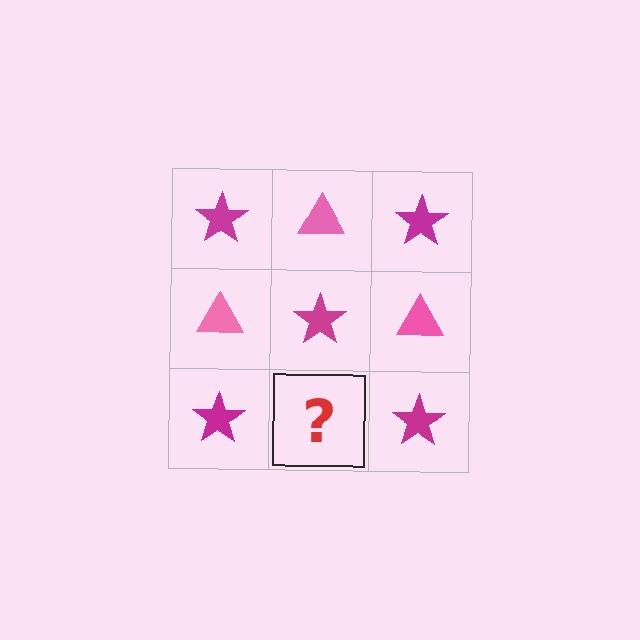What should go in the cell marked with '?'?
The missing cell should contain a pink triangle.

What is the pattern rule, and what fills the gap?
The rule is that it alternates magenta star and pink triangle in a checkerboard pattern. The gap should be filled with a pink triangle.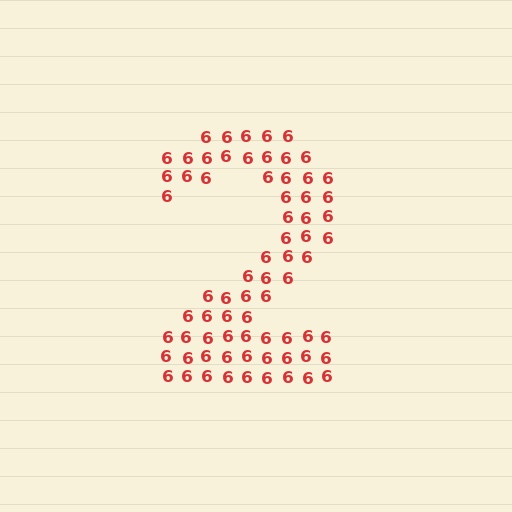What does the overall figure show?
The overall figure shows the digit 2.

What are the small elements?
The small elements are digit 6's.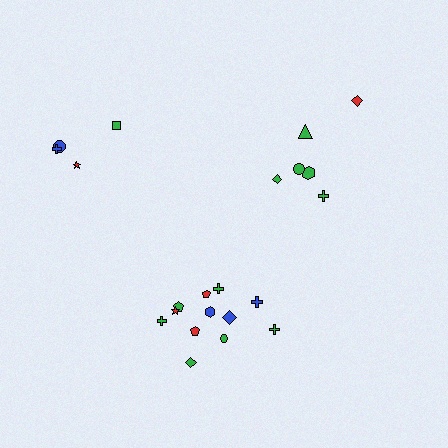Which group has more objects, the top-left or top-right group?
The top-right group.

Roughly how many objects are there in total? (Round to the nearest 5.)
Roughly 20 objects in total.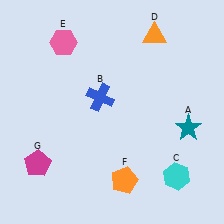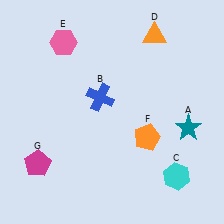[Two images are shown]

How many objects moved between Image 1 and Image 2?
1 object moved between the two images.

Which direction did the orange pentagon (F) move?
The orange pentagon (F) moved up.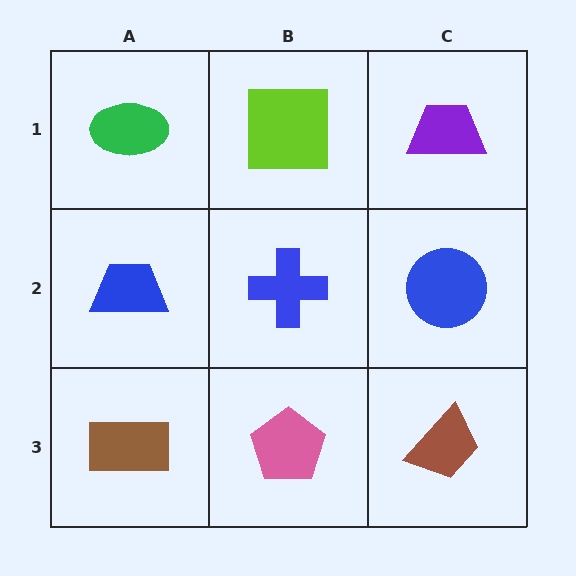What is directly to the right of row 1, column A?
A lime square.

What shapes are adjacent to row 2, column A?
A green ellipse (row 1, column A), a brown rectangle (row 3, column A), a blue cross (row 2, column B).